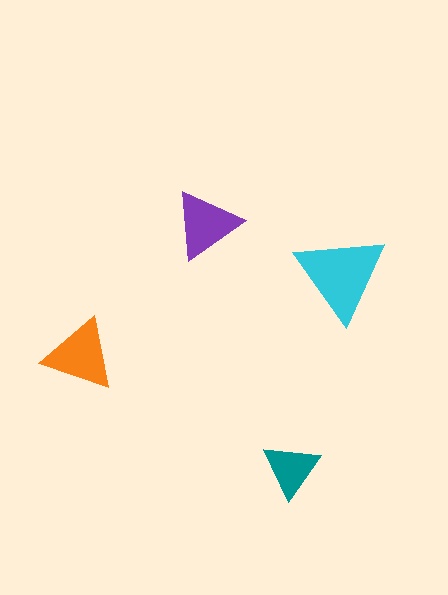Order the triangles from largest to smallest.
the cyan one, the orange one, the purple one, the teal one.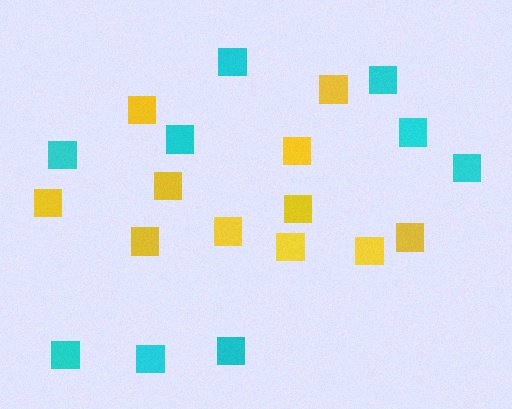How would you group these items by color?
There are 2 groups: one group of yellow squares (11) and one group of cyan squares (9).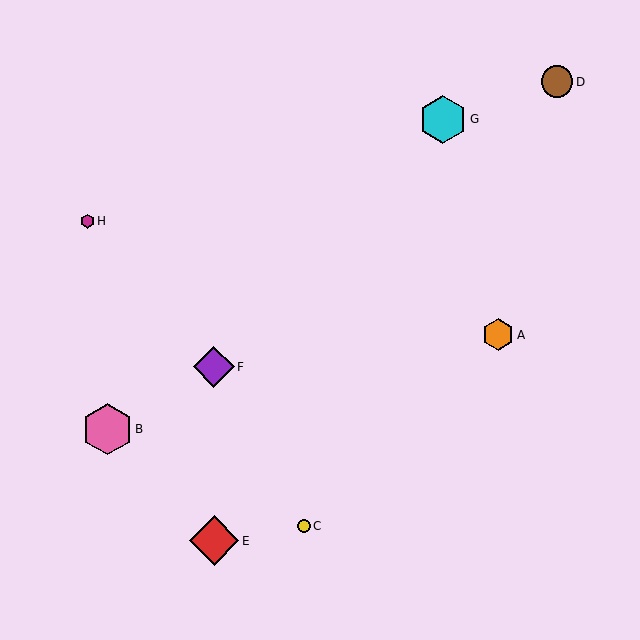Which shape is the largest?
The pink hexagon (labeled B) is the largest.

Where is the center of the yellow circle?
The center of the yellow circle is at (304, 526).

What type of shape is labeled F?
Shape F is a purple diamond.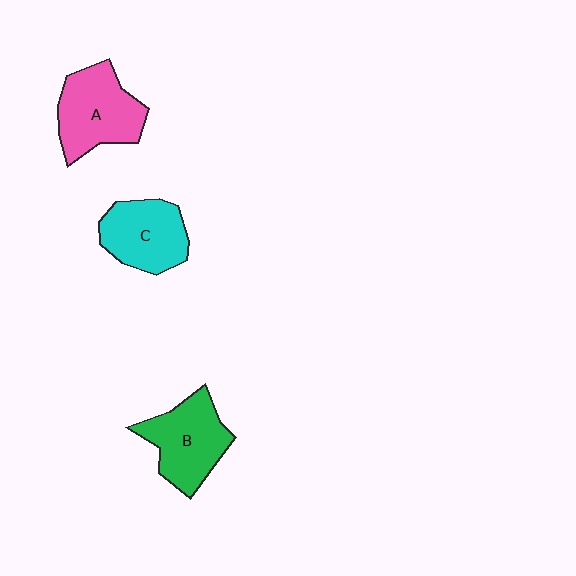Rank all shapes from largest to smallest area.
From largest to smallest: A (pink), B (green), C (cyan).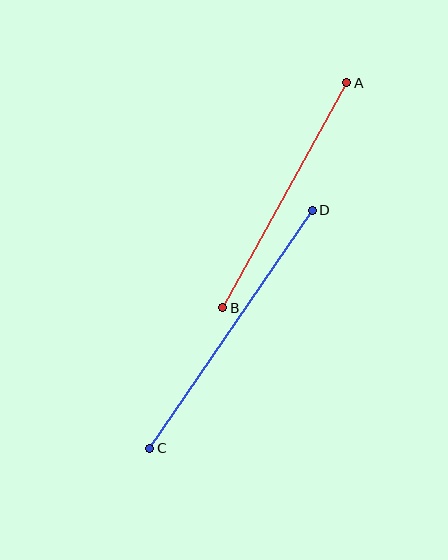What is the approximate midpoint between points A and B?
The midpoint is at approximately (285, 195) pixels.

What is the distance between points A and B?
The distance is approximately 257 pixels.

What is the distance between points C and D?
The distance is approximately 288 pixels.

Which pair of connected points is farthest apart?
Points C and D are farthest apart.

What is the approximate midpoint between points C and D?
The midpoint is at approximately (231, 329) pixels.